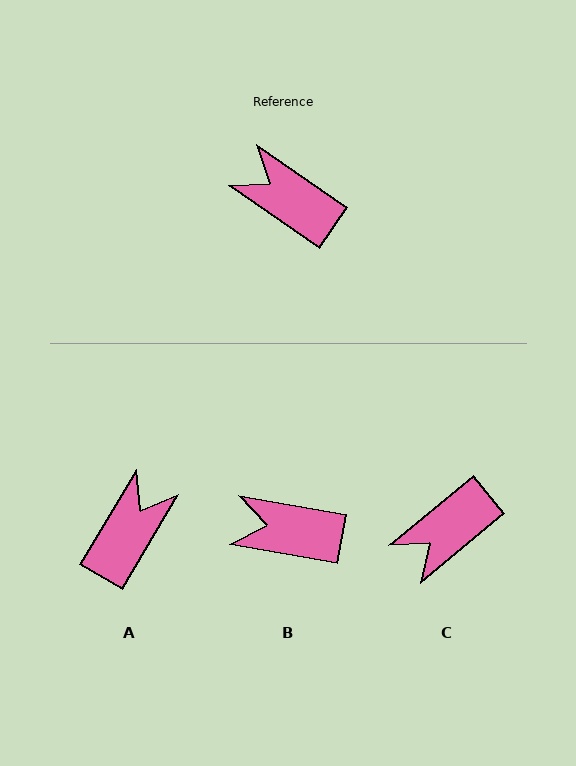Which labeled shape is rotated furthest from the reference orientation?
A, about 86 degrees away.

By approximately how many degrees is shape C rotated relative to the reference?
Approximately 74 degrees counter-clockwise.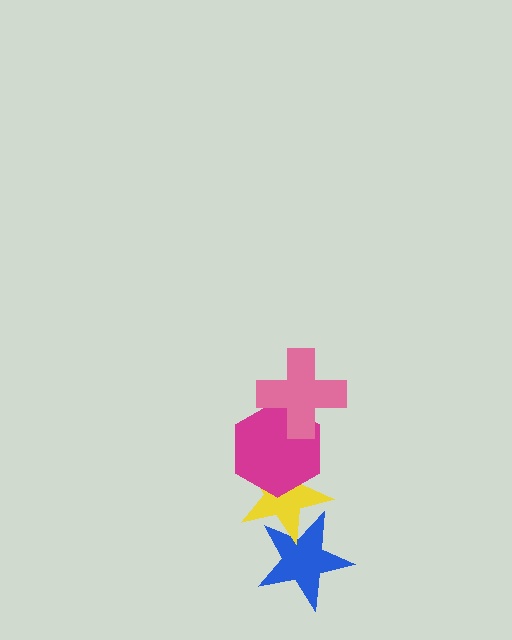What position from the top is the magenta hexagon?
The magenta hexagon is 2nd from the top.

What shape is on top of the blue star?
The yellow star is on top of the blue star.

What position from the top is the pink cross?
The pink cross is 1st from the top.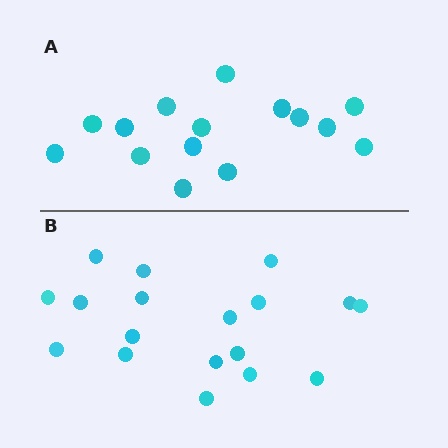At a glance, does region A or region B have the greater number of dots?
Region B (the bottom region) has more dots.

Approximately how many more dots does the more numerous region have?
Region B has just a few more — roughly 2 or 3 more dots than region A.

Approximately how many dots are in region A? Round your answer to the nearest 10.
About 20 dots. (The exact count is 15, which rounds to 20.)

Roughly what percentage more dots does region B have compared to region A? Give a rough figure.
About 20% more.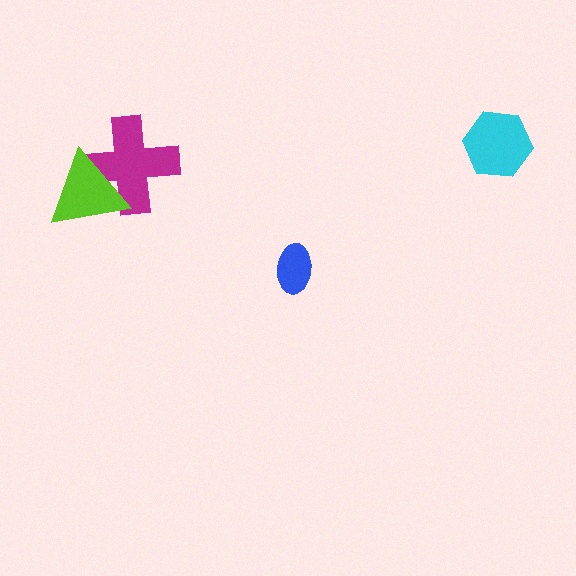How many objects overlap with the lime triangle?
1 object overlaps with the lime triangle.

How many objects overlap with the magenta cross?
1 object overlaps with the magenta cross.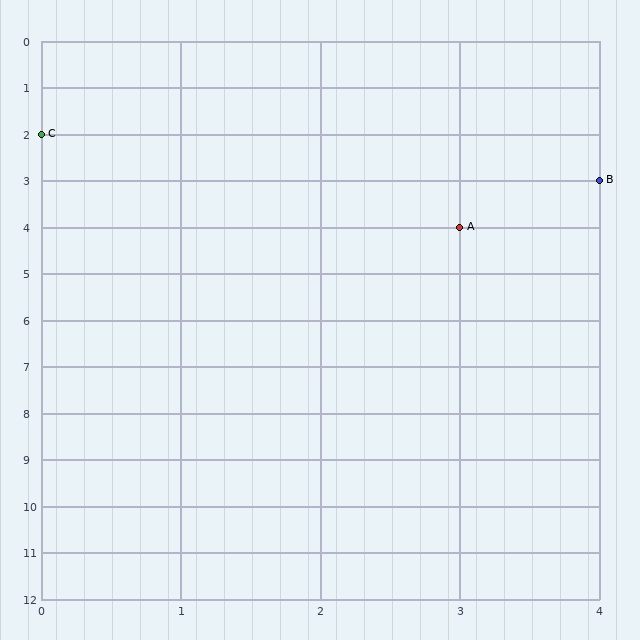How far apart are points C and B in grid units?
Points C and B are 4 columns and 1 row apart (about 4.1 grid units diagonally).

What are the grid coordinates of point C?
Point C is at grid coordinates (0, 2).